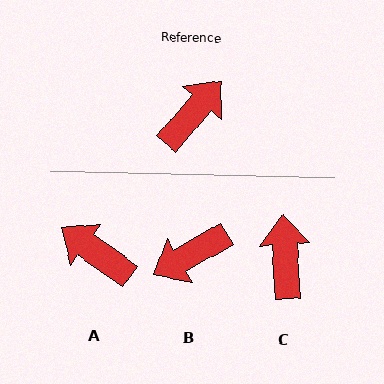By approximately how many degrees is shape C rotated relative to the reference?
Approximately 45 degrees counter-clockwise.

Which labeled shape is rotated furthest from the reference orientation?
B, about 161 degrees away.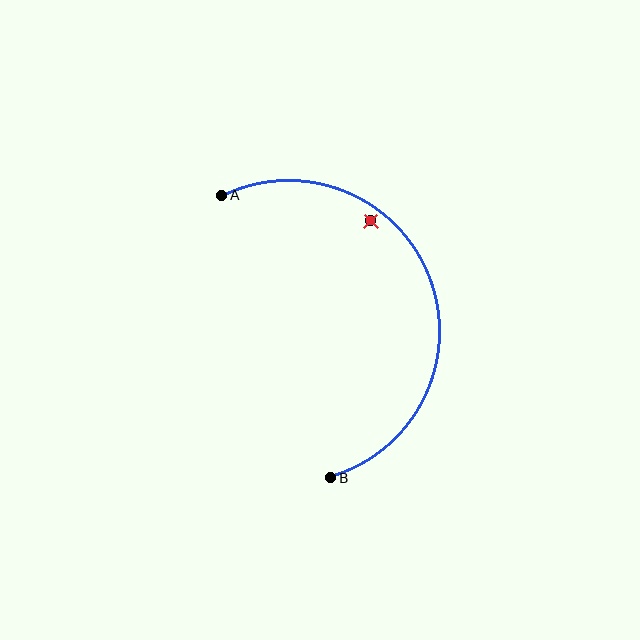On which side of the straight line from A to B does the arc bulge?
The arc bulges to the right of the straight line connecting A and B.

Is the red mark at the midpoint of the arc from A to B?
No — the red mark does not lie on the arc at all. It sits slightly inside the curve.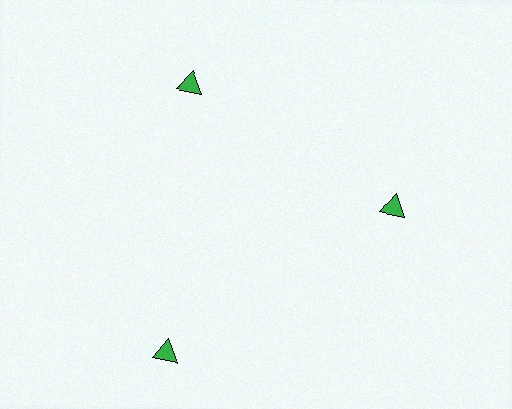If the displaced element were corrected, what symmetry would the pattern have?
It would have 3-fold rotational symmetry — the pattern would map onto itself every 120 degrees.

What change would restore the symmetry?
The symmetry would be restored by moving it inward, back onto the ring so that all 3 triangles sit at equal angles and equal distance from the center.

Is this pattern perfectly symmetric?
No. The 3 green triangles are arranged in a ring, but one element near the 7 o'clock position is pushed outward from the center, breaking the 3-fold rotational symmetry.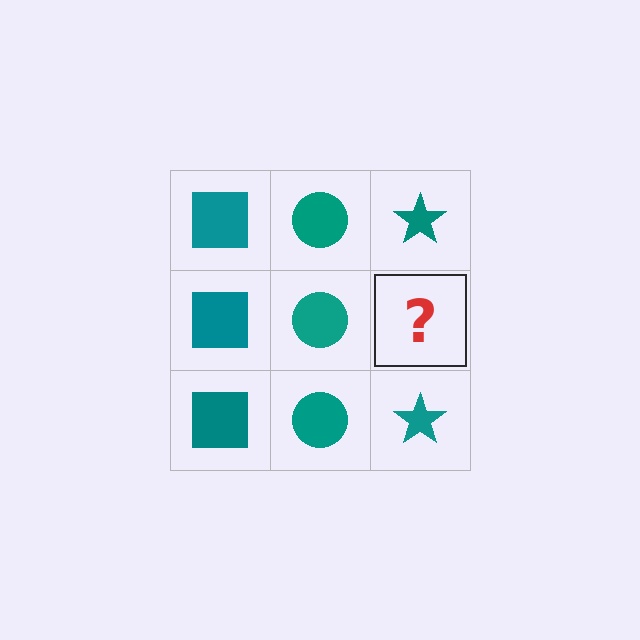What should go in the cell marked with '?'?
The missing cell should contain a teal star.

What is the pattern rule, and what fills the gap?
The rule is that each column has a consistent shape. The gap should be filled with a teal star.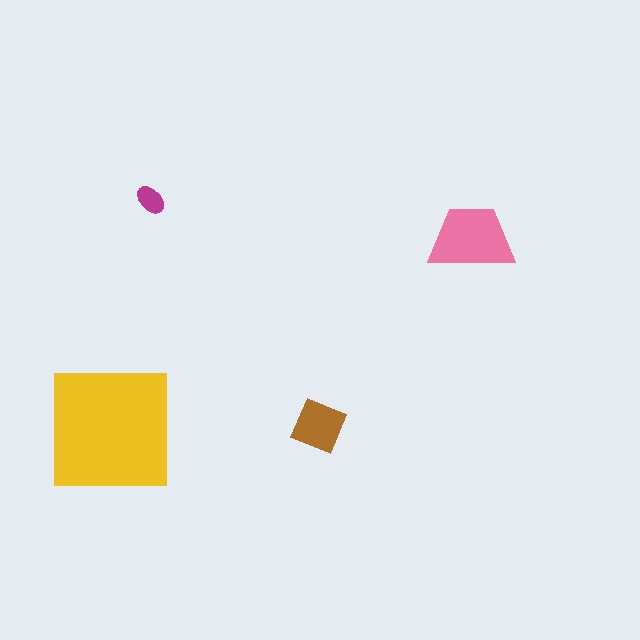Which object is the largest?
The yellow square.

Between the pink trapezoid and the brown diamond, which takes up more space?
The pink trapezoid.